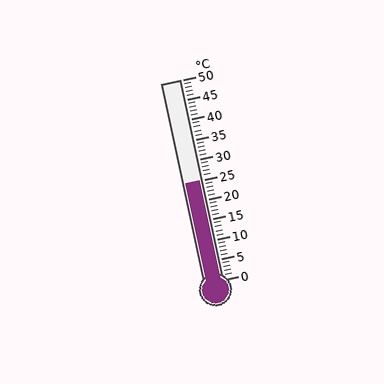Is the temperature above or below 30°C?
The temperature is below 30°C.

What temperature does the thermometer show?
The thermometer shows approximately 25°C.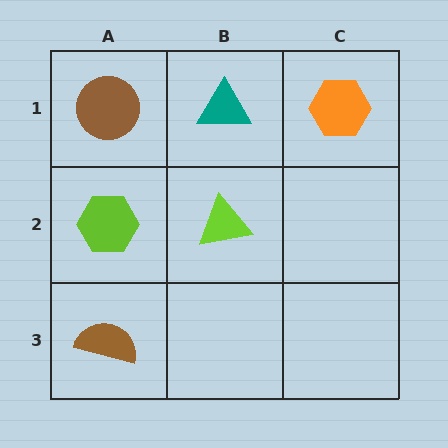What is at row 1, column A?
A brown circle.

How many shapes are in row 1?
3 shapes.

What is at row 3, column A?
A brown semicircle.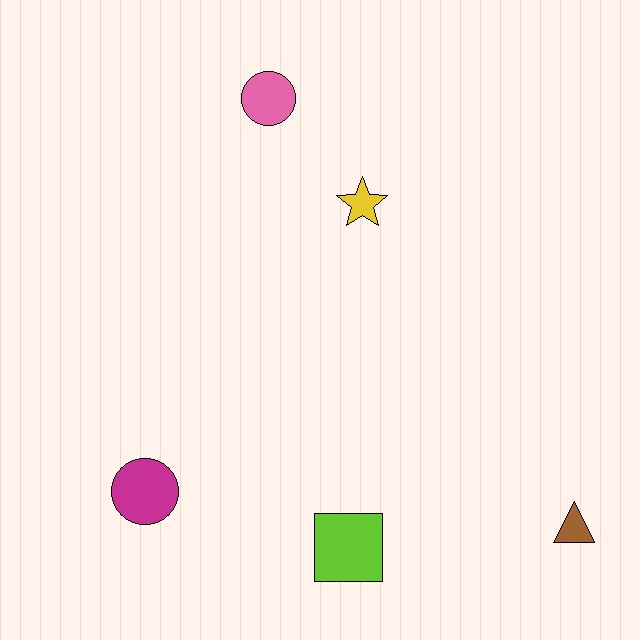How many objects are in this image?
There are 5 objects.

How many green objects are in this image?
There are no green objects.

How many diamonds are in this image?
There are no diamonds.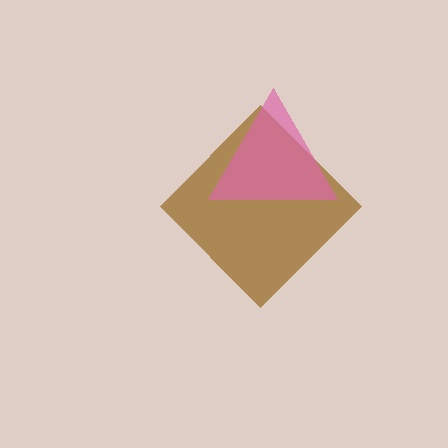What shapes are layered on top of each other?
The layered shapes are: a brown diamond, a pink triangle.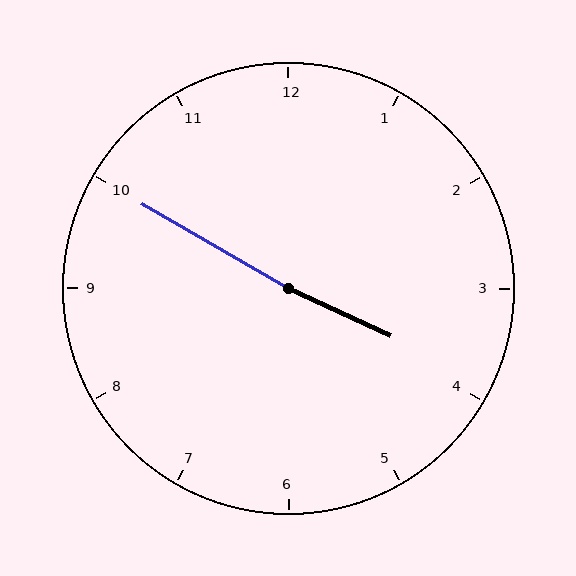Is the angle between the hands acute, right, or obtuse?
It is obtuse.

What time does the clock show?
3:50.